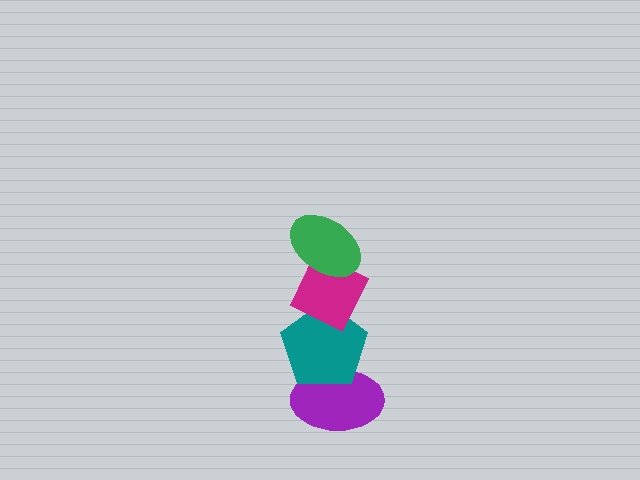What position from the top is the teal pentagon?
The teal pentagon is 3rd from the top.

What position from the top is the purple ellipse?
The purple ellipse is 4th from the top.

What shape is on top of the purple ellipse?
The teal pentagon is on top of the purple ellipse.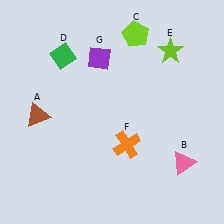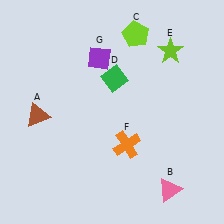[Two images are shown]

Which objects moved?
The objects that moved are: the pink triangle (B), the green diamond (D).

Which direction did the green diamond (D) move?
The green diamond (D) moved right.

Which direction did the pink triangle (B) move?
The pink triangle (B) moved down.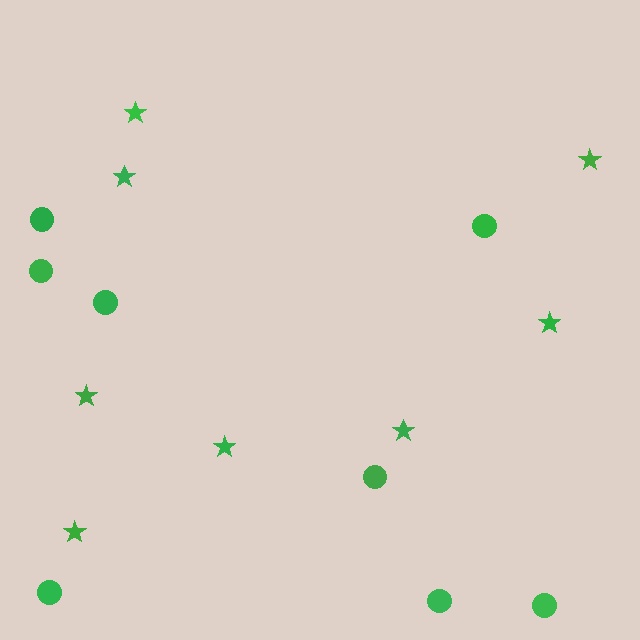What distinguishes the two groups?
There are 2 groups: one group of stars (8) and one group of circles (8).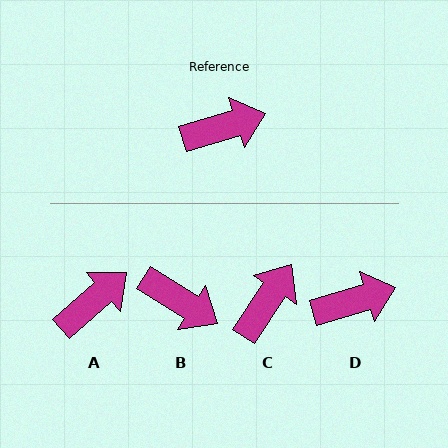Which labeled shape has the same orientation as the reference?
D.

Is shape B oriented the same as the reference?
No, it is off by about 49 degrees.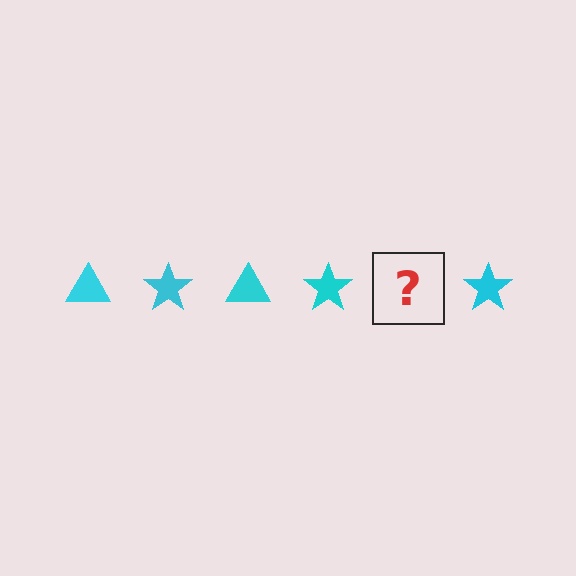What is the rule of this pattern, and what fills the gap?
The rule is that the pattern cycles through triangle, star shapes in cyan. The gap should be filled with a cyan triangle.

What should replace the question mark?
The question mark should be replaced with a cyan triangle.